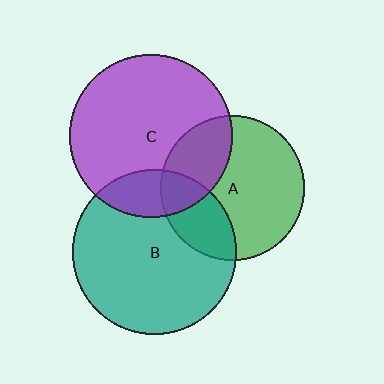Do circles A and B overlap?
Yes.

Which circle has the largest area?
Circle B (teal).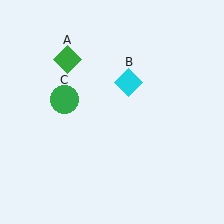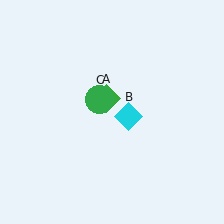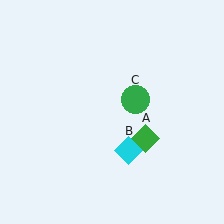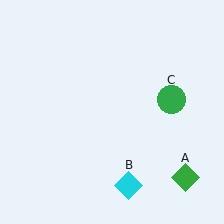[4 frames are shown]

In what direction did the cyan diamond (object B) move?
The cyan diamond (object B) moved down.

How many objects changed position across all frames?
3 objects changed position: green diamond (object A), cyan diamond (object B), green circle (object C).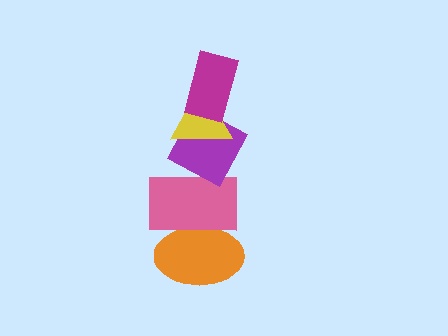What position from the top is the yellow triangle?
The yellow triangle is 2nd from the top.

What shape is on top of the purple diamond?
The yellow triangle is on top of the purple diamond.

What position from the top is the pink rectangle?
The pink rectangle is 4th from the top.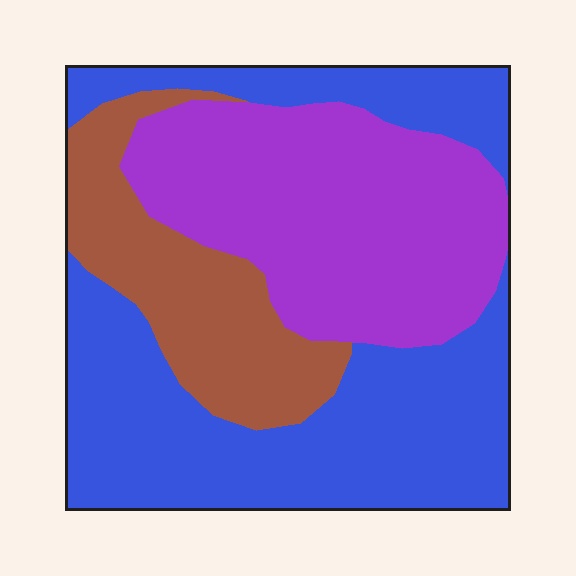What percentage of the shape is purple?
Purple covers around 35% of the shape.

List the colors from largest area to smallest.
From largest to smallest: blue, purple, brown.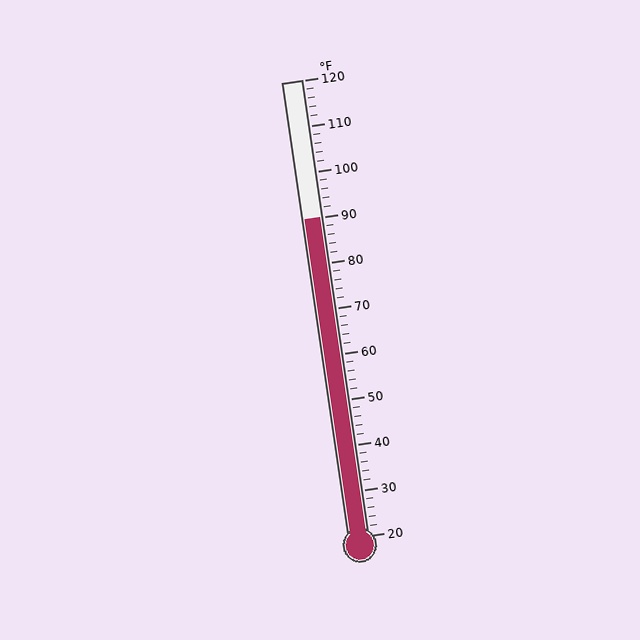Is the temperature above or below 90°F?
The temperature is at 90°F.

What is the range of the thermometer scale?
The thermometer scale ranges from 20°F to 120°F.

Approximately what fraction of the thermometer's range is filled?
The thermometer is filled to approximately 70% of its range.